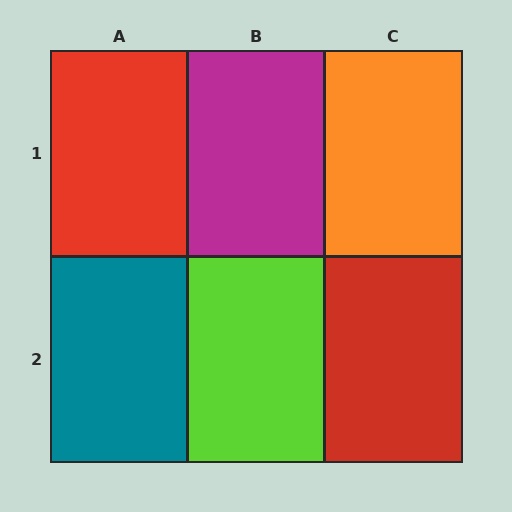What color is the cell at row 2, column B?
Lime.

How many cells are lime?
1 cell is lime.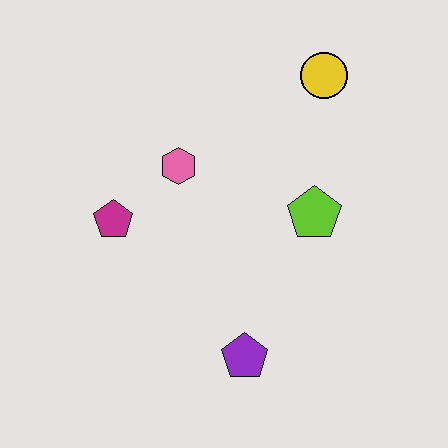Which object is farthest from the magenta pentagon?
The yellow circle is farthest from the magenta pentagon.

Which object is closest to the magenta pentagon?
The pink hexagon is closest to the magenta pentagon.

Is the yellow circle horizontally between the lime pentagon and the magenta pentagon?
No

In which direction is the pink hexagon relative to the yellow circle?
The pink hexagon is to the left of the yellow circle.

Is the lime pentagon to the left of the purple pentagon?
No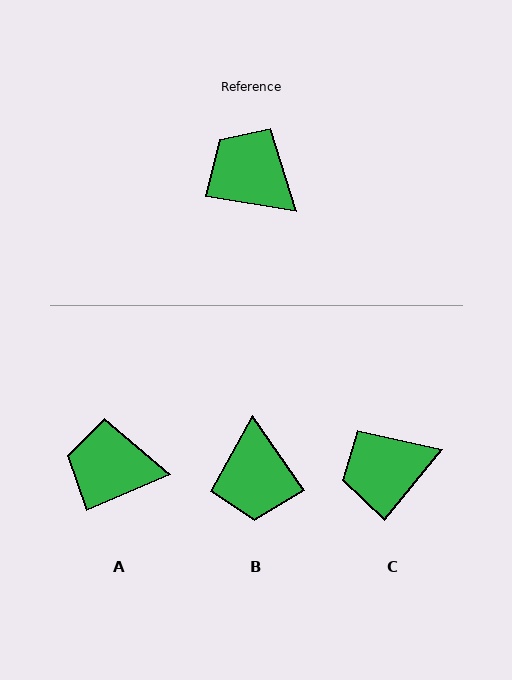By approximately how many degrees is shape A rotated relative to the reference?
Approximately 32 degrees counter-clockwise.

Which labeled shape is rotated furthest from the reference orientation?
B, about 134 degrees away.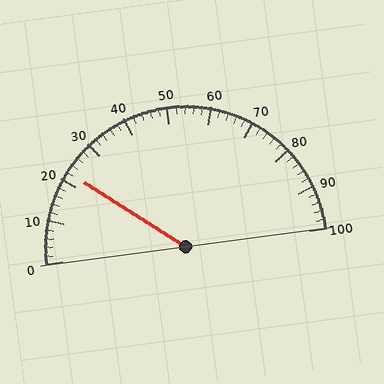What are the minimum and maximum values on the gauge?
The gauge ranges from 0 to 100.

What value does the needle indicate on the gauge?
The needle indicates approximately 22.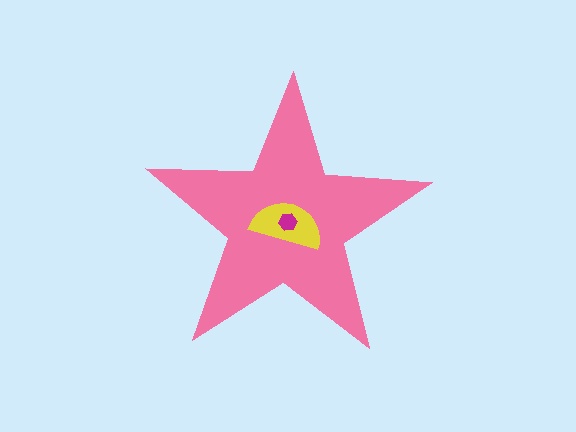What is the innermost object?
The magenta hexagon.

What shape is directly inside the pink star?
The yellow semicircle.